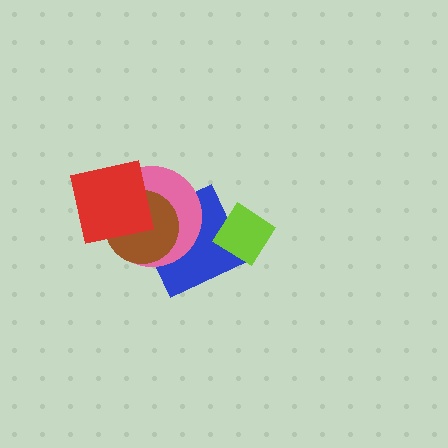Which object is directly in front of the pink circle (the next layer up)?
The brown circle is directly in front of the pink circle.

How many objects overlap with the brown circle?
3 objects overlap with the brown circle.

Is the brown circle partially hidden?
Yes, it is partially covered by another shape.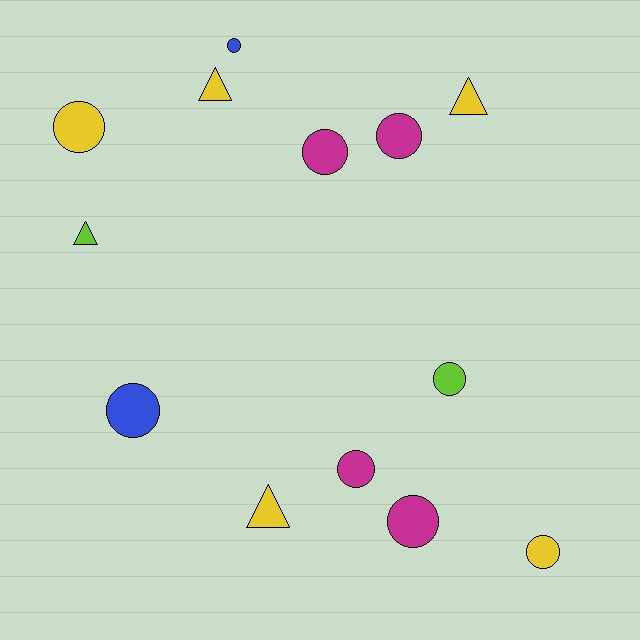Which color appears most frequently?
Yellow, with 5 objects.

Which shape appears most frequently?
Circle, with 9 objects.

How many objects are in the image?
There are 13 objects.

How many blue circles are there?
There are 2 blue circles.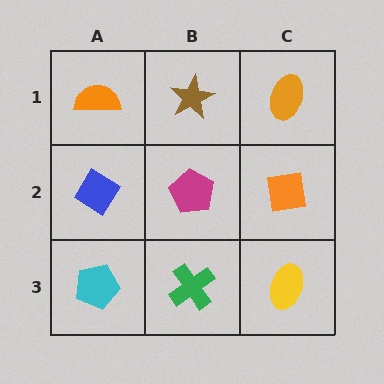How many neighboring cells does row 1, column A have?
2.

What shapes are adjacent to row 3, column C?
An orange square (row 2, column C), a green cross (row 3, column B).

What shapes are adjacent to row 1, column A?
A blue diamond (row 2, column A), a brown star (row 1, column B).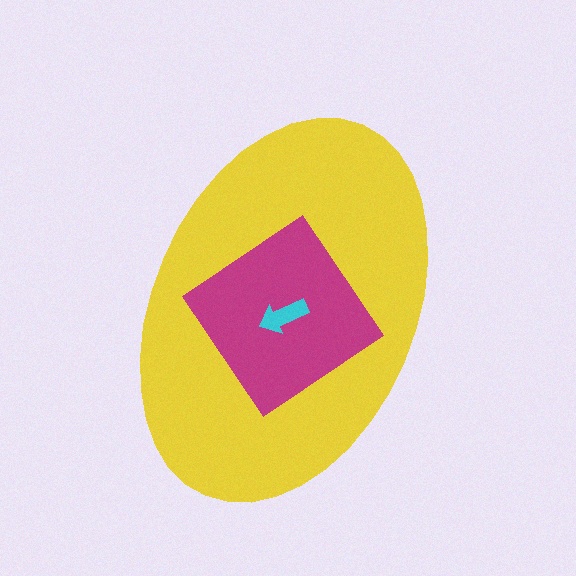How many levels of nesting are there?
3.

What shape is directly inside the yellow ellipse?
The magenta diamond.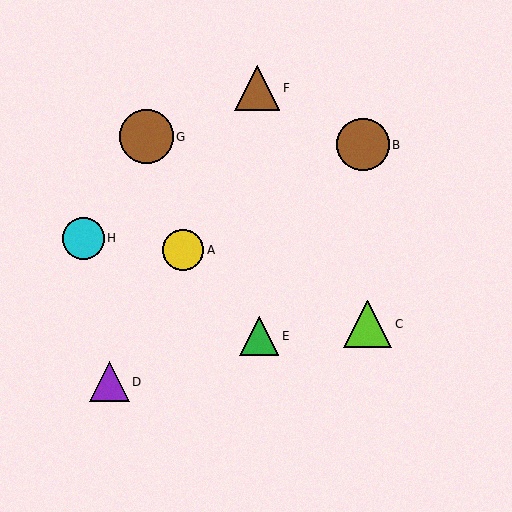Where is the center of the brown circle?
The center of the brown circle is at (146, 137).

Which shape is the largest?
The brown circle (labeled G) is the largest.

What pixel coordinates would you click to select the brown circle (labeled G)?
Click at (146, 137) to select the brown circle G.